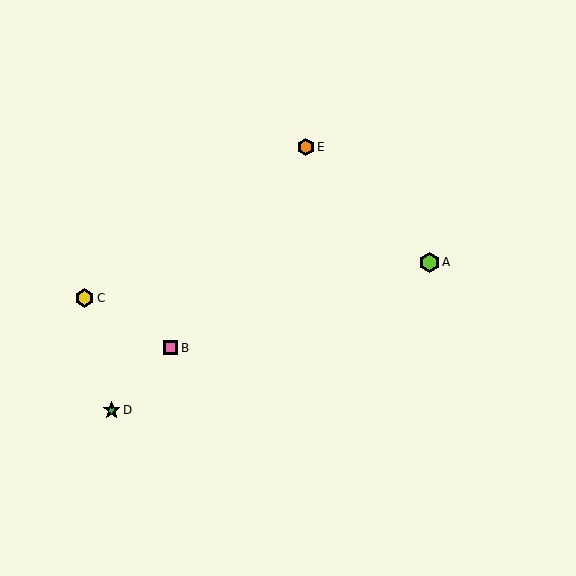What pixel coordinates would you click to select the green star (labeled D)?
Click at (112, 410) to select the green star D.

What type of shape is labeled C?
Shape C is a yellow hexagon.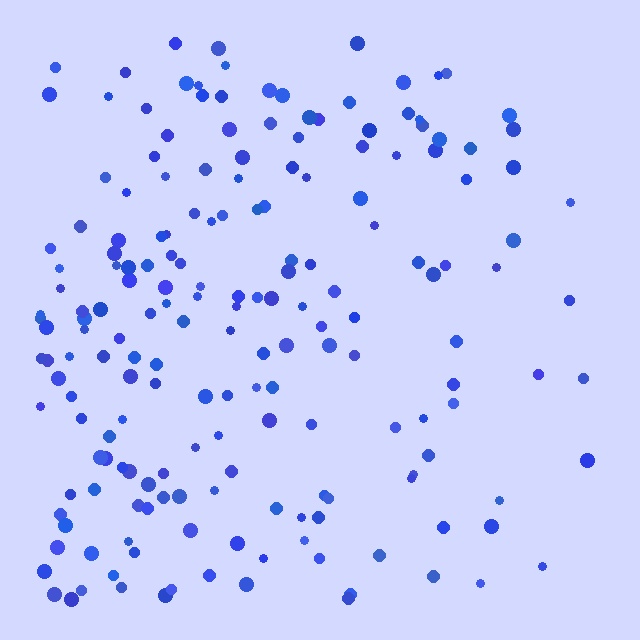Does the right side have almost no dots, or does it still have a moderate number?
Still a moderate number, just noticeably fewer than the left.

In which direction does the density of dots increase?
From right to left, with the left side densest.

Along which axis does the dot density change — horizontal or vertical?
Horizontal.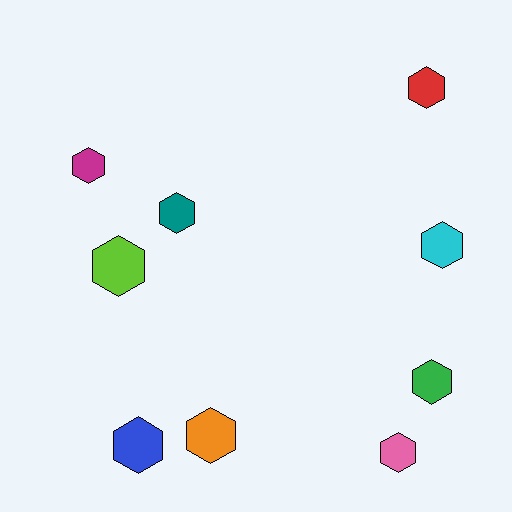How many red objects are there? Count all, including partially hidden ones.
There is 1 red object.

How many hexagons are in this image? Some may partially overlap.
There are 9 hexagons.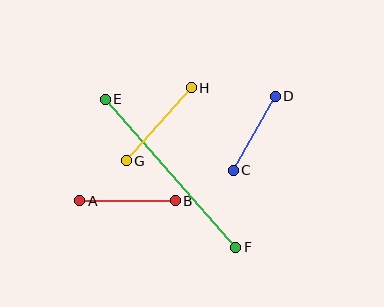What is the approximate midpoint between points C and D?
The midpoint is at approximately (254, 133) pixels.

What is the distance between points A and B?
The distance is approximately 96 pixels.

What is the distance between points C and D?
The distance is approximately 86 pixels.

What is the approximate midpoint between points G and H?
The midpoint is at approximately (159, 124) pixels.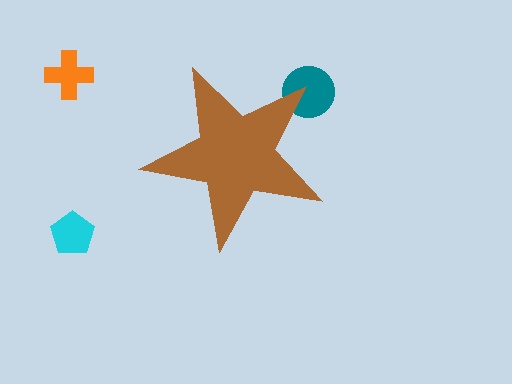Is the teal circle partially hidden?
Yes, the teal circle is partially hidden behind the brown star.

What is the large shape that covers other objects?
A brown star.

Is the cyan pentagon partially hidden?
No, the cyan pentagon is fully visible.